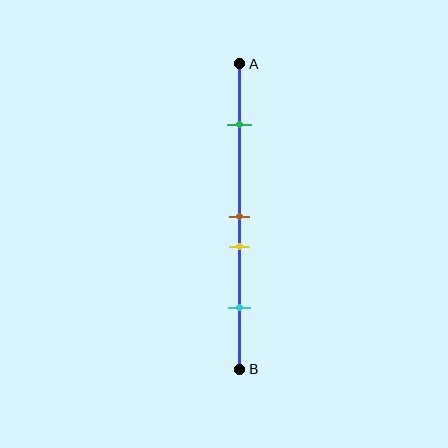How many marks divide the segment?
There are 4 marks dividing the segment.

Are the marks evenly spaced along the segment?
No, the marks are not evenly spaced.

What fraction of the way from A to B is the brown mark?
The brown mark is approximately 50% (0.5) of the way from A to B.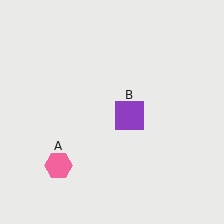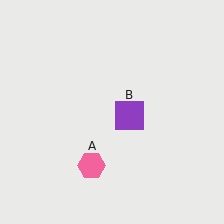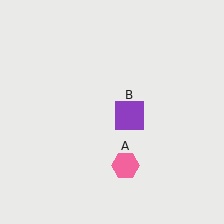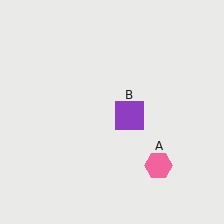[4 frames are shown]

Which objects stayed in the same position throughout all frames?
Purple square (object B) remained stationary.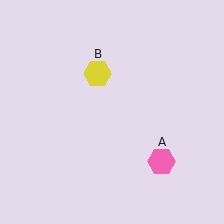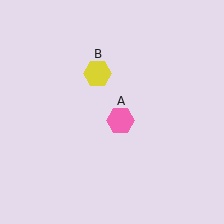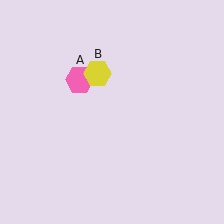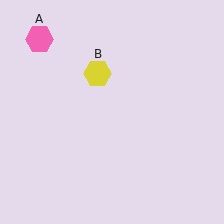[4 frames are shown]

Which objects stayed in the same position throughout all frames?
Yellow hexagon (object B) remained stationary.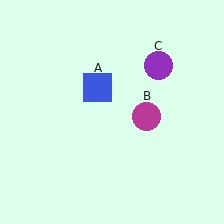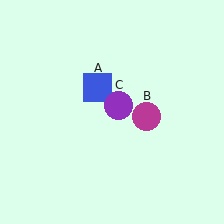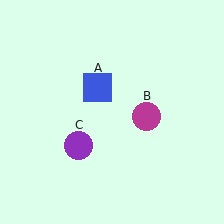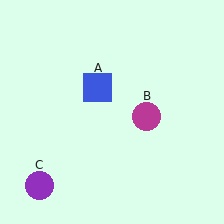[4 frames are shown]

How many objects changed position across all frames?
1 object changed position: purple circle (object C).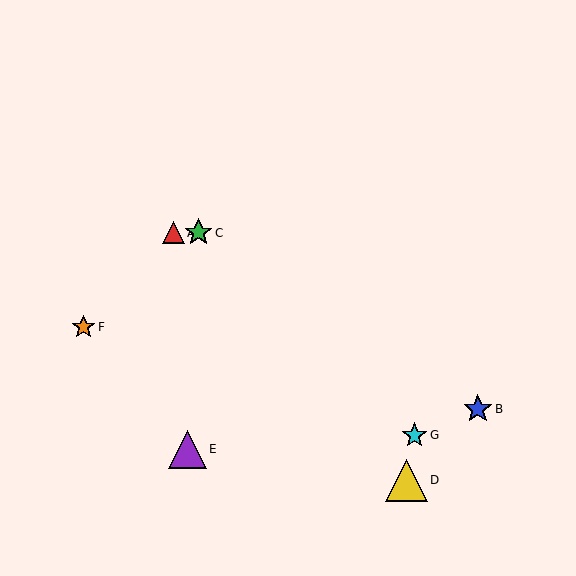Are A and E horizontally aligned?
No, A is at y≈233 and E is at y≈449.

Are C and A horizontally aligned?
Yes, both are at y≈233.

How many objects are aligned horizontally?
2 objects (A, C) are aligned horizontally.